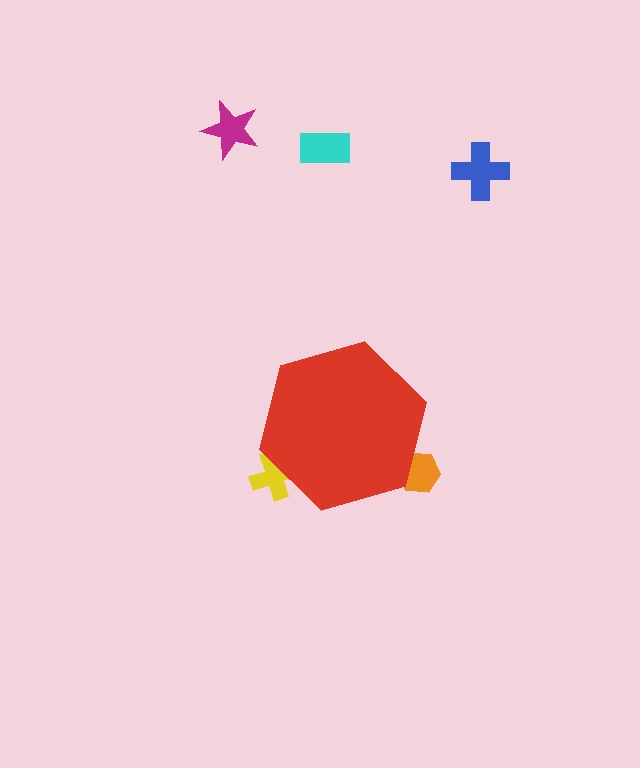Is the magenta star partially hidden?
No, the magenta star is fully visible.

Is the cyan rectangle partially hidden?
No, the cyan rectangle is fully visible.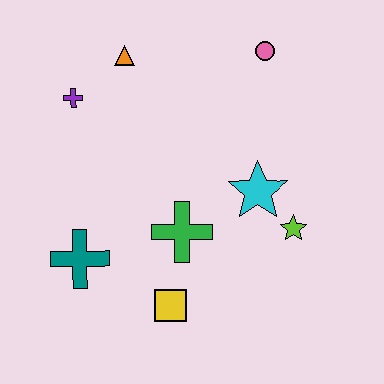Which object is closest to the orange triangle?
The purple cross is closest to the orange triangle.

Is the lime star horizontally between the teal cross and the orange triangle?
No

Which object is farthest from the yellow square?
The pink circle is farthest from the yellow square.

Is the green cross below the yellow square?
No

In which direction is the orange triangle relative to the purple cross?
The orange triangle is to the right of the purple cross.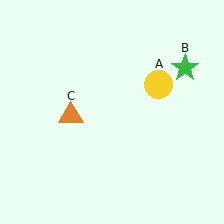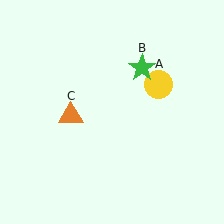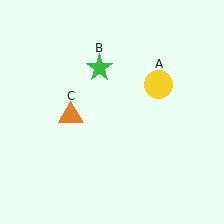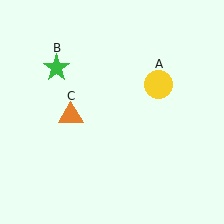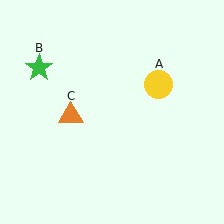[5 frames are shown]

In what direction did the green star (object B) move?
The green star (object B) moved left.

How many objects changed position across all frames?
1 object changed position: green star (object B).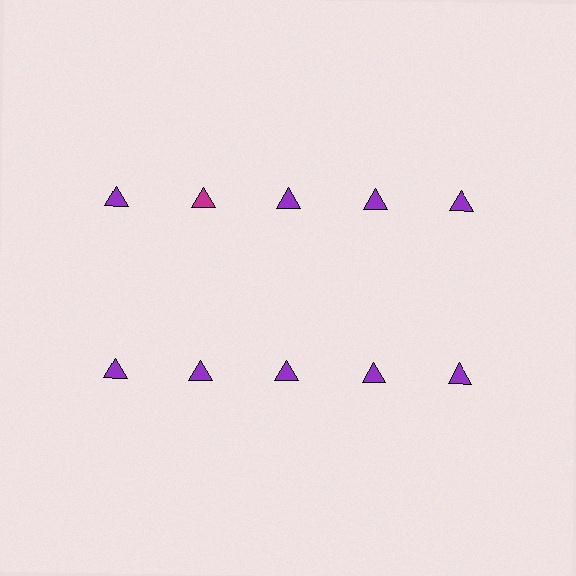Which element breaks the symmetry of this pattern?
The magenta triangle in the top row, second from left column breaks the symmetry. All other shapes are purple triangles.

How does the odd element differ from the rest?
It has a different color: magenta instead of purple.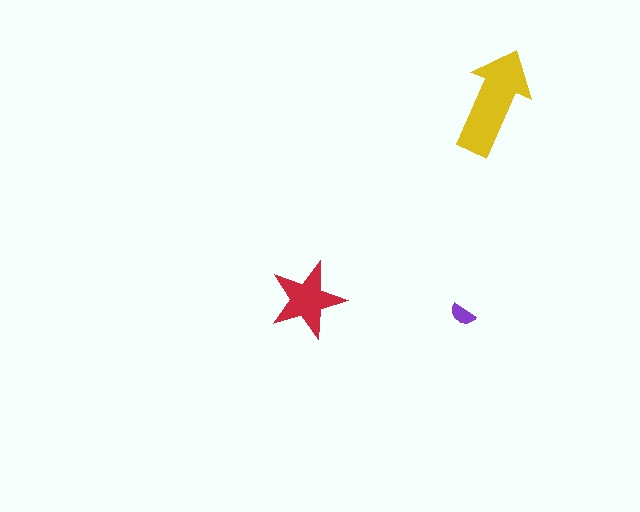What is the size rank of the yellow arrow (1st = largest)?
1st.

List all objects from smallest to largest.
The purple semicircle, the red star, the yellow arrow.